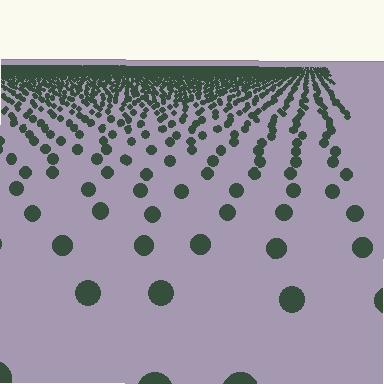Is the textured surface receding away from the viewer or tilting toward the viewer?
The surface is receding away from the viewer. Texture elements get smaller and denser toward the top.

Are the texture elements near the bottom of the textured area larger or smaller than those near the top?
Larger. Near the bottom, elements are closer to the viewer and appear at a bigger on-screen size.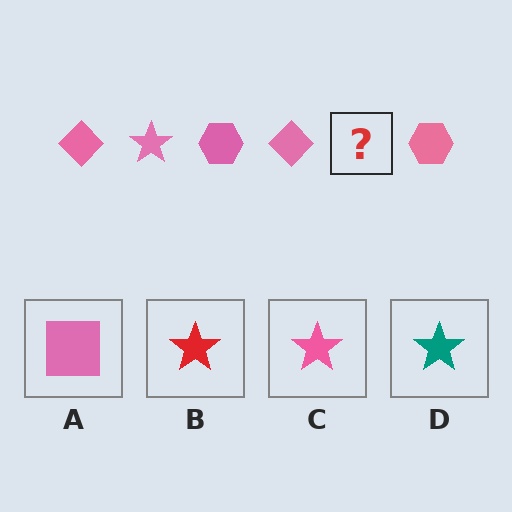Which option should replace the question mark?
Option C.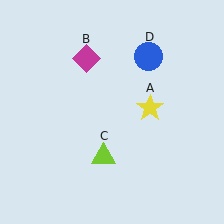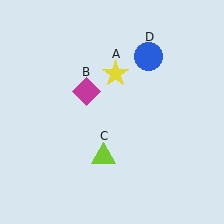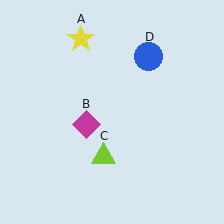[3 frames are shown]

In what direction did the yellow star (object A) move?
The yellow star (object A) moved up and to the left.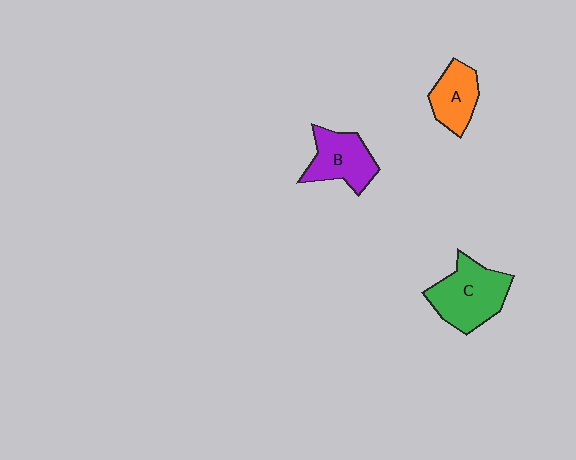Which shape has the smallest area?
Shape A (orange).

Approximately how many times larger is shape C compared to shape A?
Approximately 1.6 times.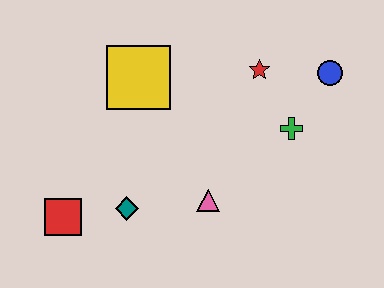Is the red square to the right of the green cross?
No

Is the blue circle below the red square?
No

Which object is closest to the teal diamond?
The red square is closest to the teal diamond.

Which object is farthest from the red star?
The red square is farthest from the red star.